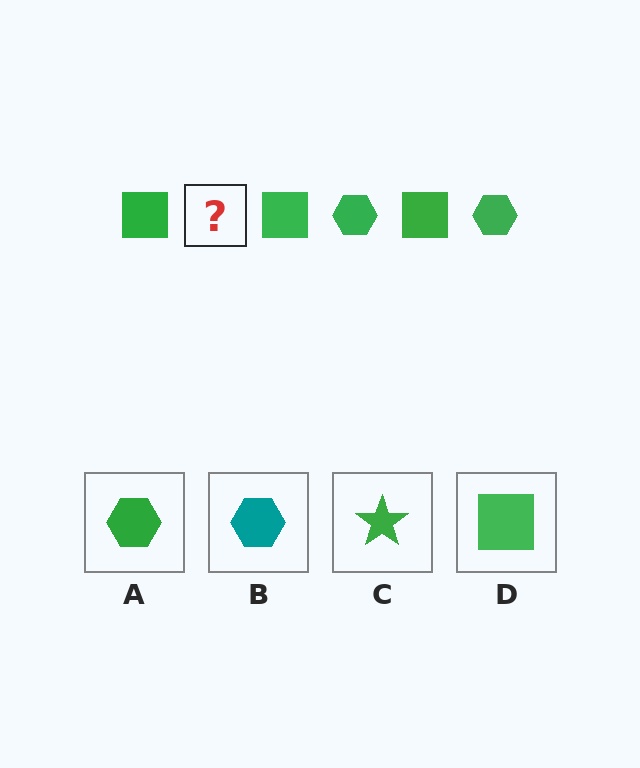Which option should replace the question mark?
Option A.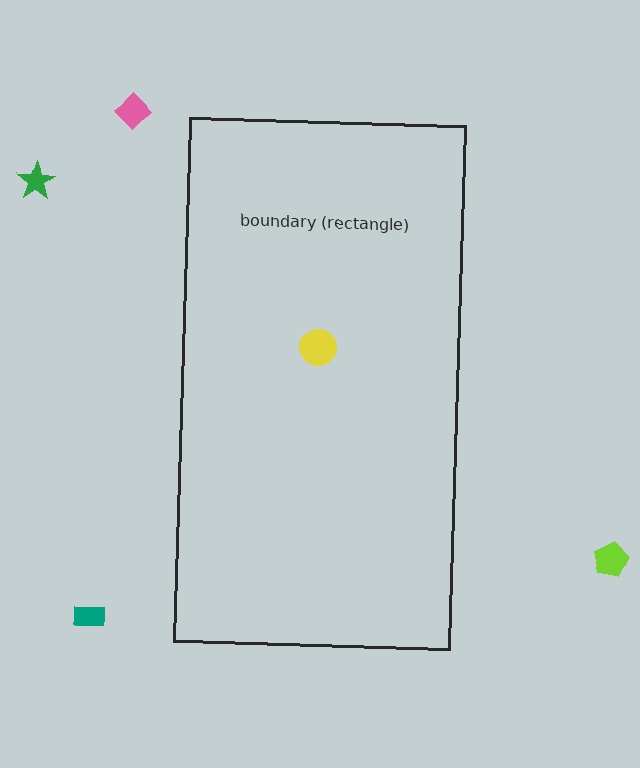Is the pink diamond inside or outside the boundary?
Outside.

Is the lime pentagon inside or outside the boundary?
Outside.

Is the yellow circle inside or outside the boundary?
Inside.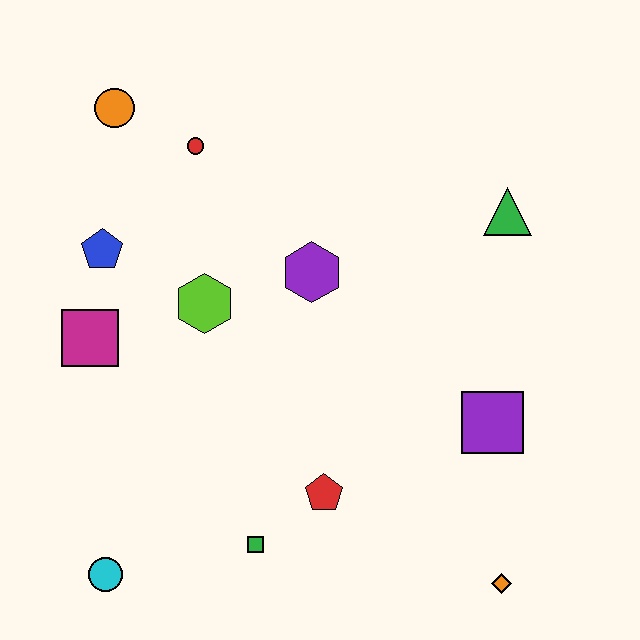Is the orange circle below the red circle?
No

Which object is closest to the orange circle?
The red circle is closest to the orange circle.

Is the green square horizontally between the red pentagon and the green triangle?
No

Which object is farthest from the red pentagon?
The orange circle is farthest from the red pentagon.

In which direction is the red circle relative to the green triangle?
The red circle is to the left of the green triangle.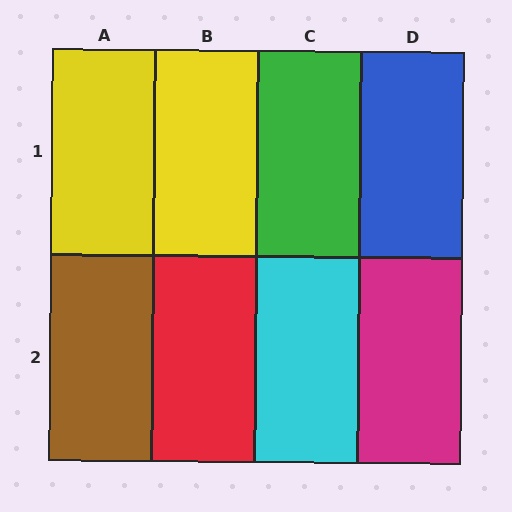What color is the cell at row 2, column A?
Brown.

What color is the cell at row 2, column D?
Magenta.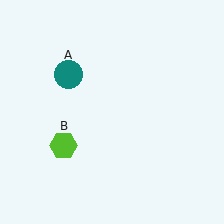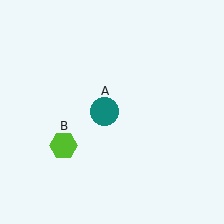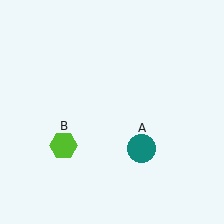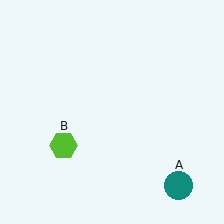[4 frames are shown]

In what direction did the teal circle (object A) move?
The teal circle (object A) moved down and to the right.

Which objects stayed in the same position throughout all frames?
Lime hexagon (object B) remained stationary.